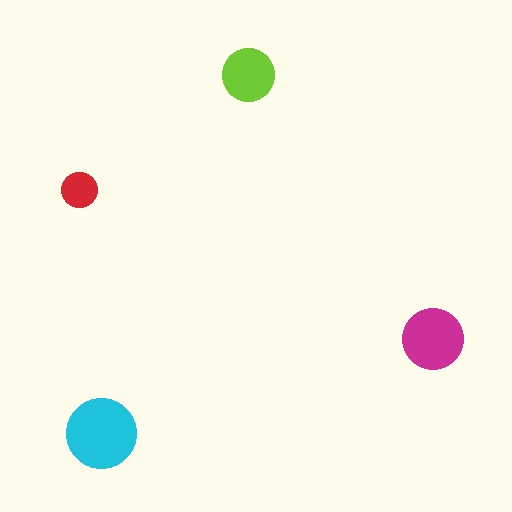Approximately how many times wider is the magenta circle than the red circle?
About 1.5 times wider.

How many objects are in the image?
There are 4 objects in the image.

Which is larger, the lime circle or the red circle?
The lime one.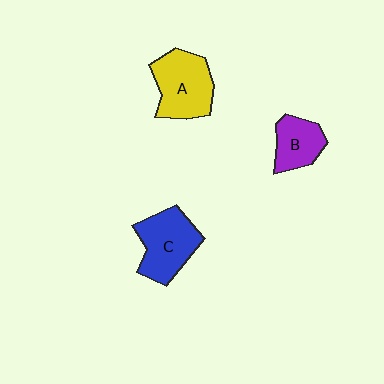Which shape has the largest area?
Shape A (yellow).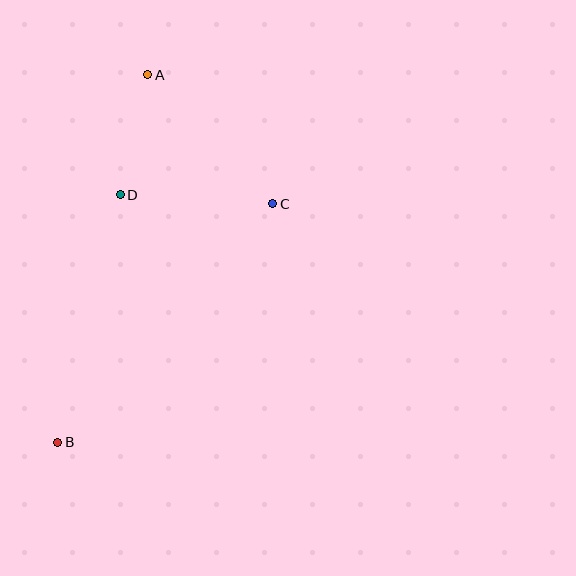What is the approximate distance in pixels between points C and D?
The distance between C and D is approximately 153 pixels.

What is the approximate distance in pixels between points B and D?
The distance between B and D is approximately 255 pixels.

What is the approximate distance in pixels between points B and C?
The distance between B and C is approximately 321 pixels.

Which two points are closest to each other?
Points A and D are closest to each other.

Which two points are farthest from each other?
Points A and B are farthest from each other.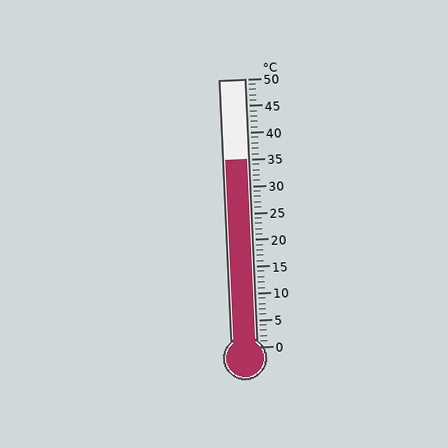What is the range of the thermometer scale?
The thermometer scale ranges from 0°C to 50°C.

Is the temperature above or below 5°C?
The temperature is above 5°C.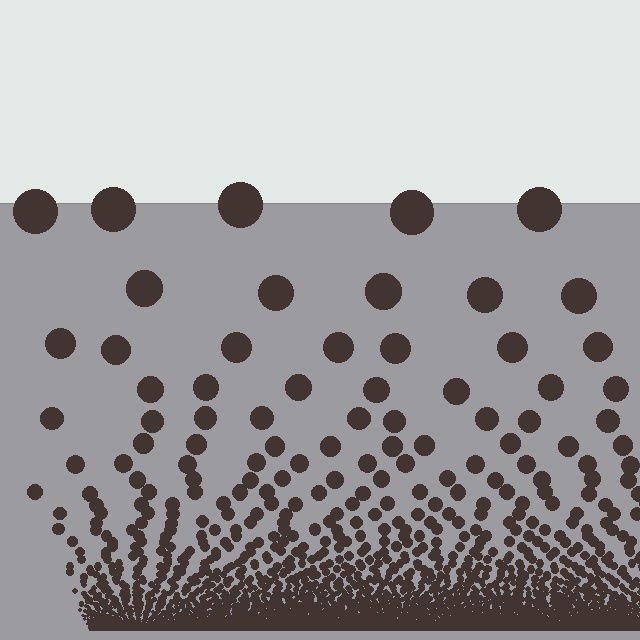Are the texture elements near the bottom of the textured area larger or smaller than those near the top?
Smaller. The gradient is inverted — elements near the bottom are smaller and denser.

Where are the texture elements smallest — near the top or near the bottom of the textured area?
Near the bottom.